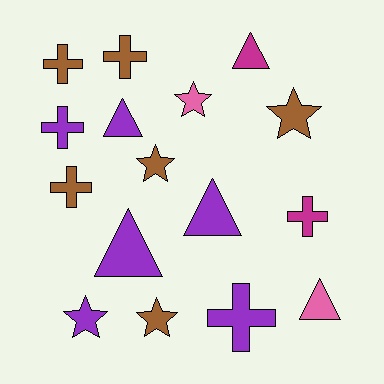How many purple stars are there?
There is 1 purple star.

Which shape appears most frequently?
Cross, with 6 objects.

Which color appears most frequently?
Purple, with 6 objects.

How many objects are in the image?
There are 16 objects.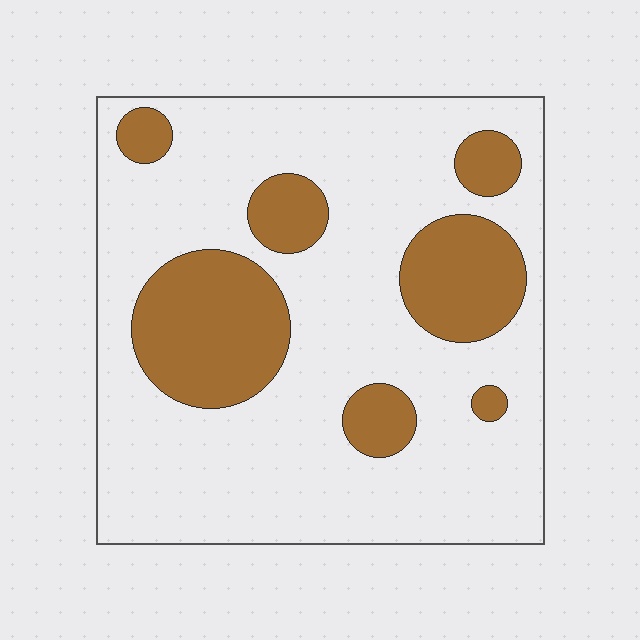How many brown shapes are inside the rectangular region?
7.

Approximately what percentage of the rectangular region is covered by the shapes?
Approximately 25%.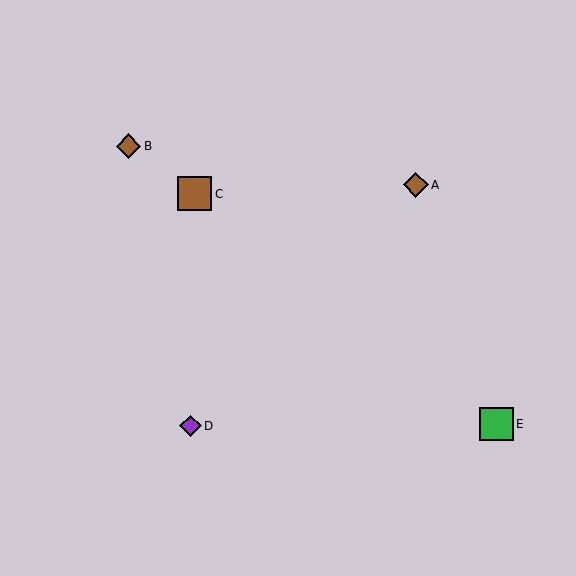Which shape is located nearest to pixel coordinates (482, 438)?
The green square (labeled E) at (496, 424) is nearest to that location.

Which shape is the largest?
The green square (labeled E) is the largest.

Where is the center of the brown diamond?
The center of the brown diamond is at (416, 185).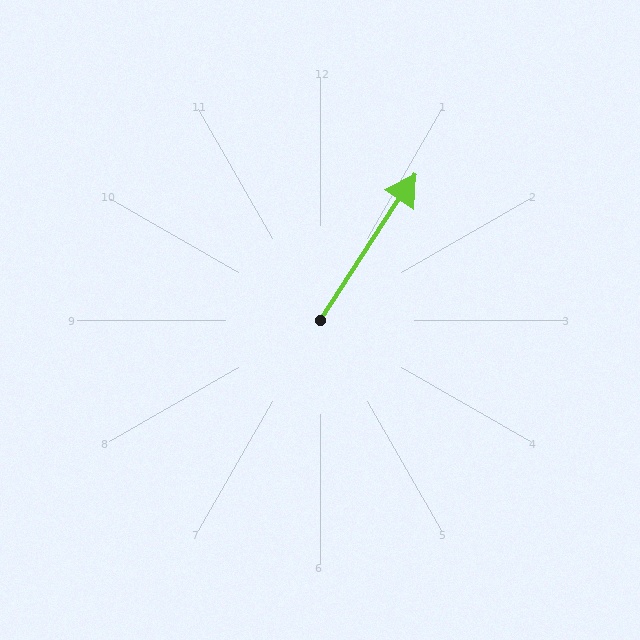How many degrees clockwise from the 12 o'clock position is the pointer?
Approximately 33 degrees.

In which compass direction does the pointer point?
Northeast.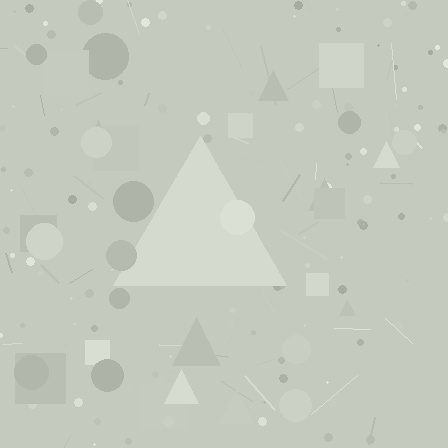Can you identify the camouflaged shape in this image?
The camouflaged shape is a triangle.